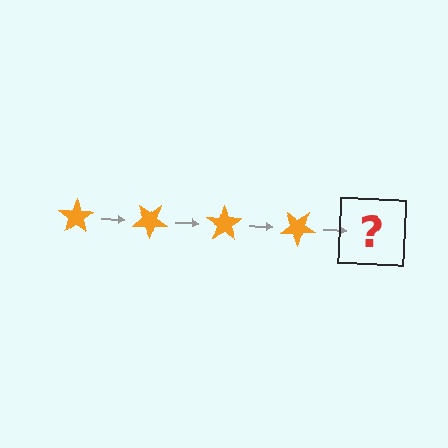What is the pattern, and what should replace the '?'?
The pattern is that the star rotates 35 degrees each step. The '?' should be an orange star rotated 140 degrees.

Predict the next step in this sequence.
The next step is an orange star rotated 140 degrees.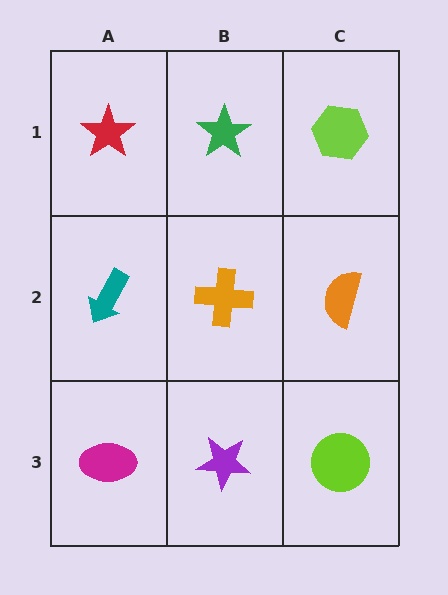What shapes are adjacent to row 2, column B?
A green star (row 1, column B), a purple star (row 3, column B), a teal arrow (row 2, column A), an orange semicircle (row 2, column C).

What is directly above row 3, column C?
An orange semicircle.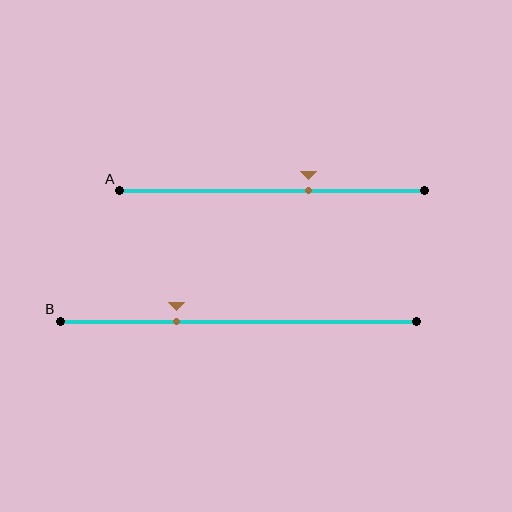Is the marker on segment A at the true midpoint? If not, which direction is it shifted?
No, the marker on segment A is shifted to the right by about 12% of the segment length.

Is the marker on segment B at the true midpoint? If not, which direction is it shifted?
No, the marker on segment B is shifted to the left by about 17% of the segment length.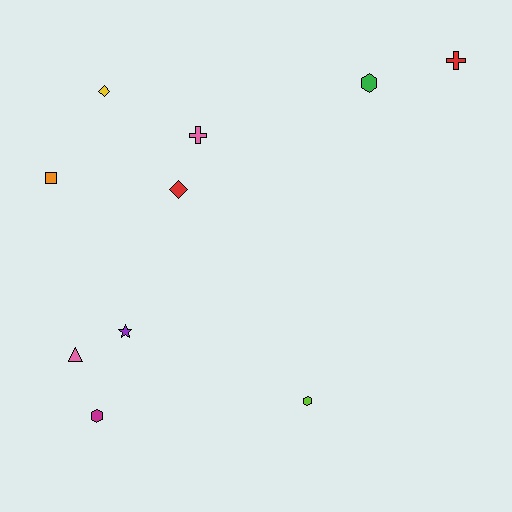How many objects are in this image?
There are 10 objects.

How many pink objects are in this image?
There are 2 pink objects.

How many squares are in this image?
There is 1 square.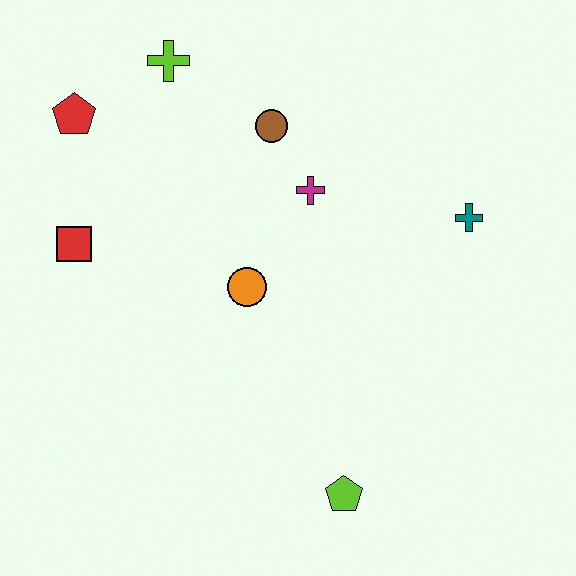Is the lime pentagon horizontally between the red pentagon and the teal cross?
Yes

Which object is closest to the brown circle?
The magenta cross is closest to the brown circle.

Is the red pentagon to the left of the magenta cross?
Yes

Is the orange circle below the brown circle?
Yes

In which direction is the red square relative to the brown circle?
The red square is to the left of the brown circle.